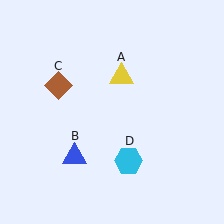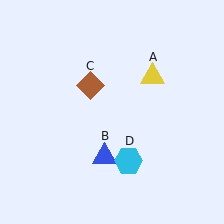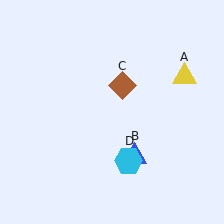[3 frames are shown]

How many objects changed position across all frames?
3 objects changed position: yellow triangle (object A), blue triangle (object B), brown diamond (object C).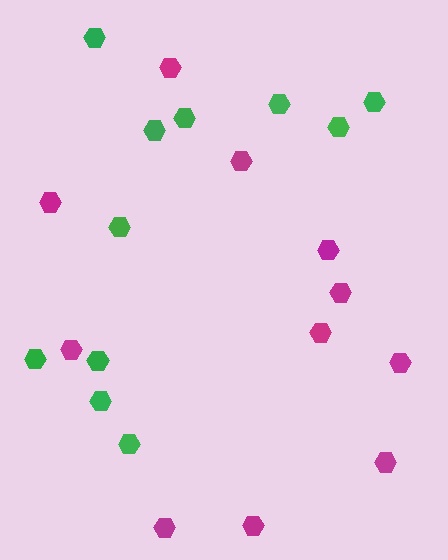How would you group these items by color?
There are 2 groups: one group of magenta hexagons (11) and one group of green hexagons (11).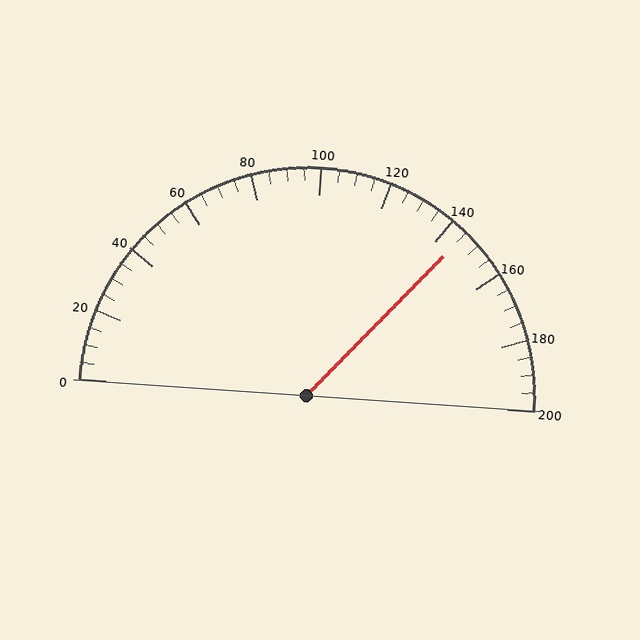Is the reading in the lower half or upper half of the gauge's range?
The reading is in the upper half of the range (0 to 200).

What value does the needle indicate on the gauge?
The needle indicates approximately 145.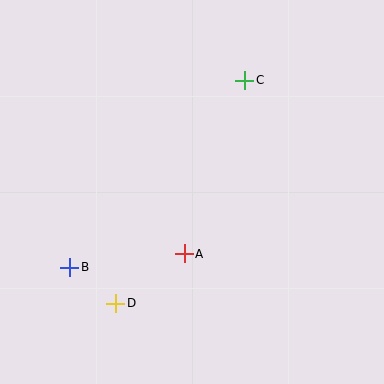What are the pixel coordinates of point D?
Point D is at (116, 303).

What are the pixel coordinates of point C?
Point C is at (245, 80).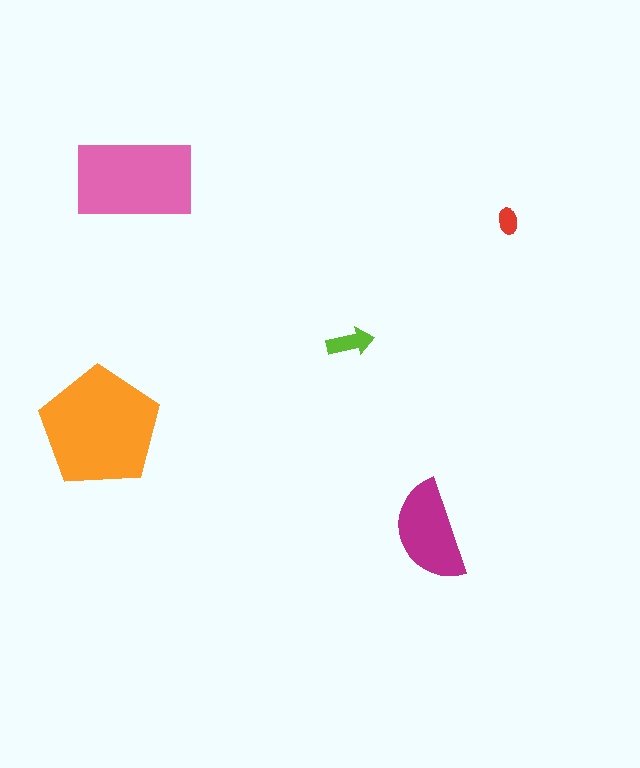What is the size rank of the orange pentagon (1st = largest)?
1st.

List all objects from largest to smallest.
The orange pentagon, the pink rectangle, the magenta semicircle, the lime arrow, the red ellipse.